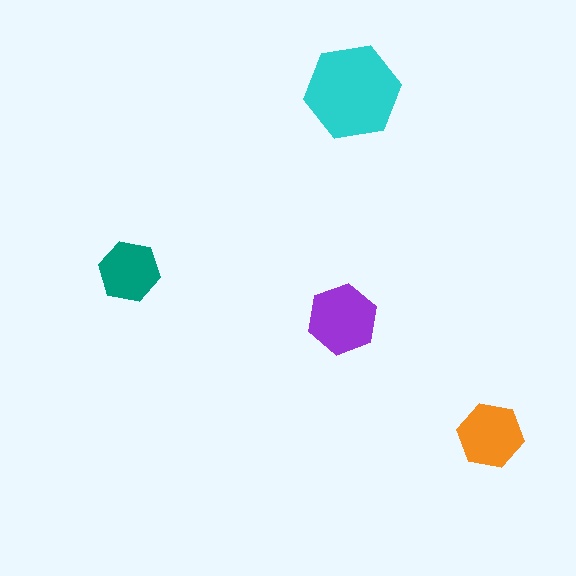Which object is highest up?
The cyan hexagon is topmost.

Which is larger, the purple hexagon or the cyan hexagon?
The cyan one.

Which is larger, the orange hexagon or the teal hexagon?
The orange one.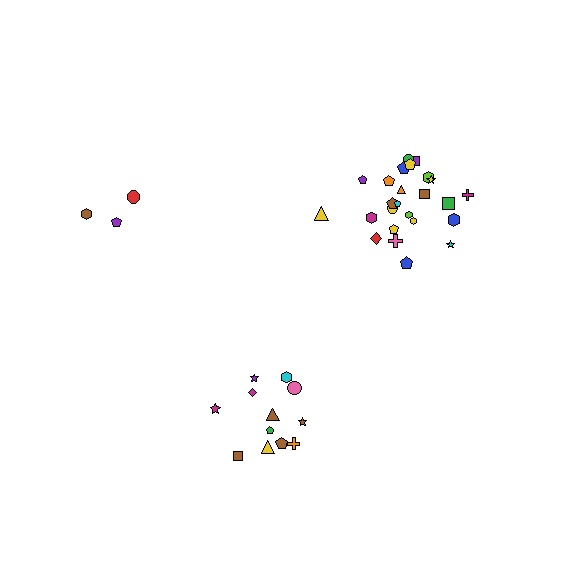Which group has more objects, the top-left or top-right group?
The top-right group.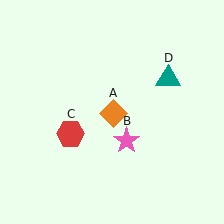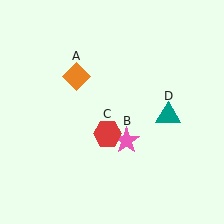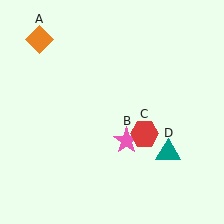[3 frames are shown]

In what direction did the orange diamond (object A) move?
The orange diamond (object A) moved up and to the left.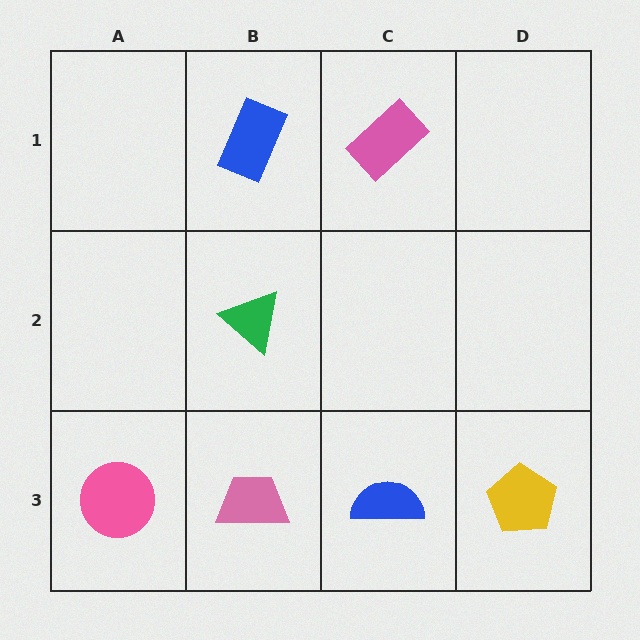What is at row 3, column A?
A pink circle.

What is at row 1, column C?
A pink rectangle.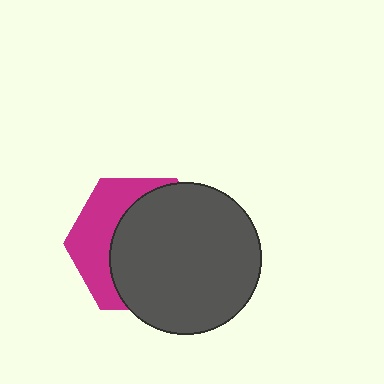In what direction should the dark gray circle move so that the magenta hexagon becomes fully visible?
The dark gray circle should move right. That is the shortest direction to clear the overlap and leave the magenta hexagon fully visible.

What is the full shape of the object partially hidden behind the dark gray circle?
The partially hidden object is a magenta hexagon.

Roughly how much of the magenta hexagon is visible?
A small part of it is visible (roughly 37%).